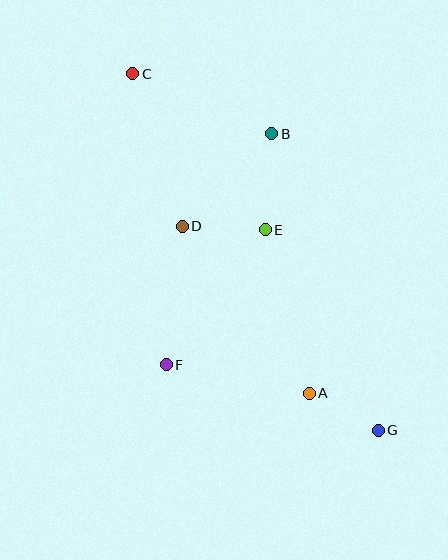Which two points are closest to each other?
Points A and G are closest to each other.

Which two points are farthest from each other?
Points C and G are farthest from each other.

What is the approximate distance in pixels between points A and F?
The distance between A and F is approximately 146 pixels.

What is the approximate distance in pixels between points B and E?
The distance between B and E is approximately 96 pixels.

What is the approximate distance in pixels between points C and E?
The distance between C and E is approximately 205 pixels.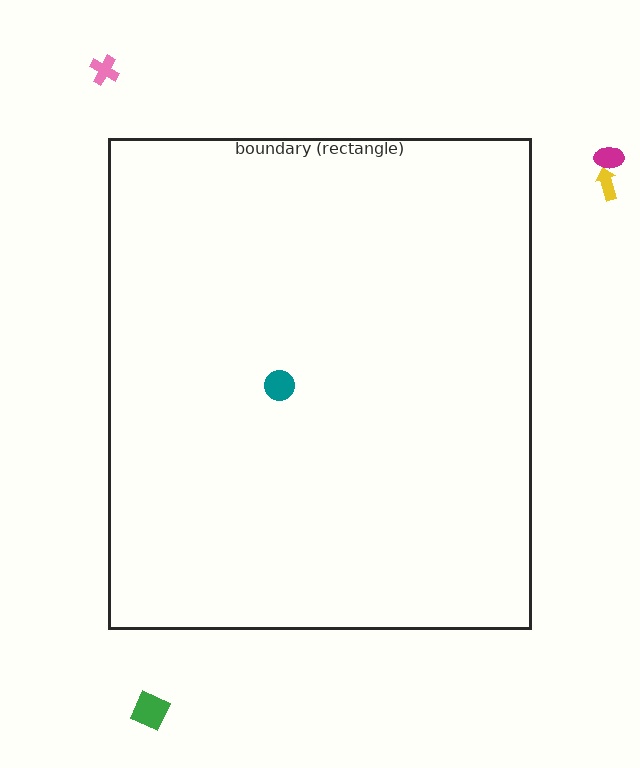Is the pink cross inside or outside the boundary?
Outside.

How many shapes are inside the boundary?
1 inside, 4 outside.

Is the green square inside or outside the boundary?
Outside.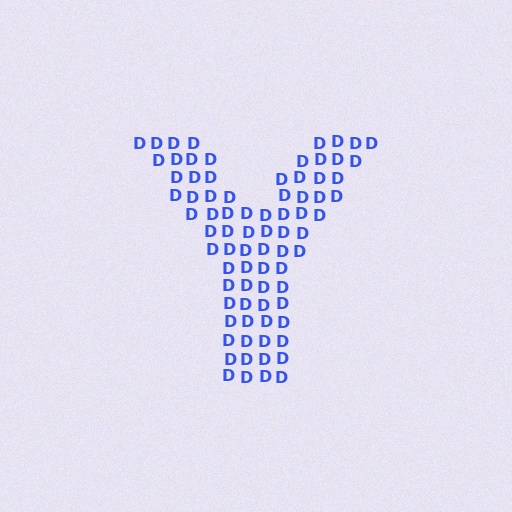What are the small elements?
The small elements are letter D's.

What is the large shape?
The large shape is the letter Y.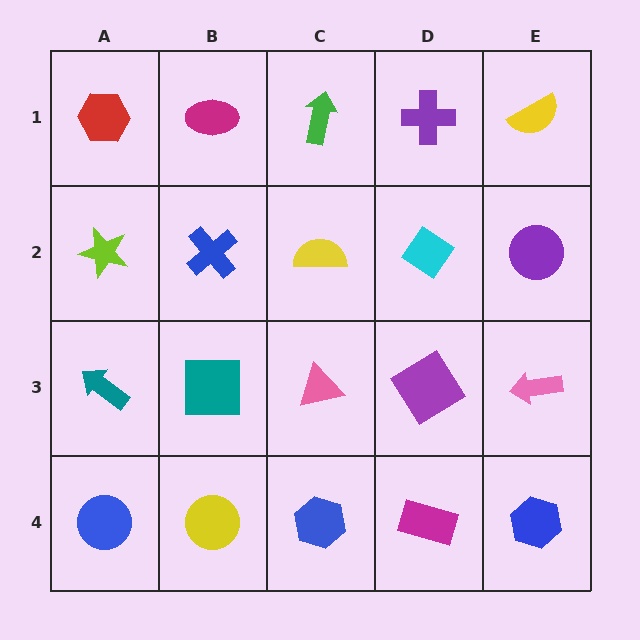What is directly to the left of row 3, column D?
A pink triangle.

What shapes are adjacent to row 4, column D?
A purple diamond (row 3, column D), a blue hexagon (row 4, column C), a blue hexagon (row 4, column E).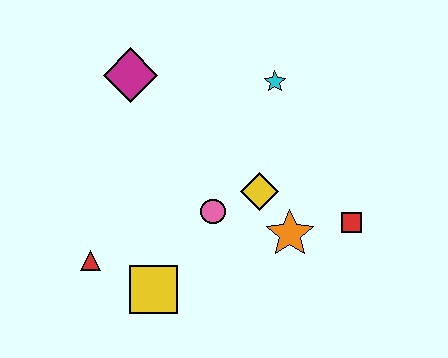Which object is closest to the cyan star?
The yellow diamond is closest to the cyan star.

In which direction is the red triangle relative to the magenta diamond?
The red triangle is below the magenta diamond.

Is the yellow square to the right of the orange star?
No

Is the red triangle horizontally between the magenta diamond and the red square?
No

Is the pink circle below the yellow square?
No